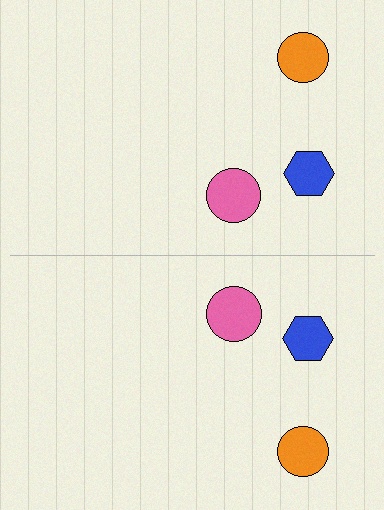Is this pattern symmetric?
Yes, this pattern has bilateral (reflection) symmetry.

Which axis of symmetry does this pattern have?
The pattern has a horizontal axis of symmetry running through the center of the image.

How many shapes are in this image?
There are 6 shapes in this image.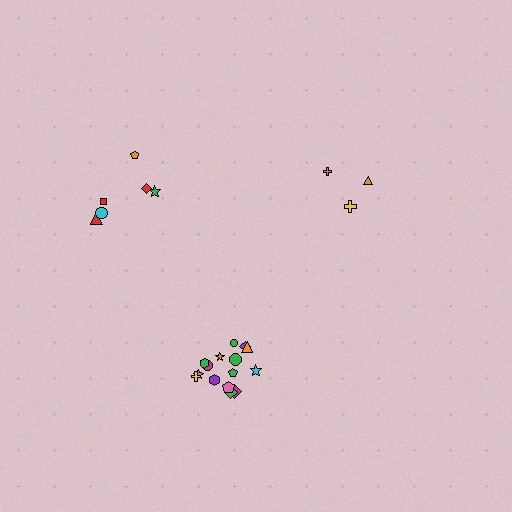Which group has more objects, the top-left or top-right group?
The top-left group.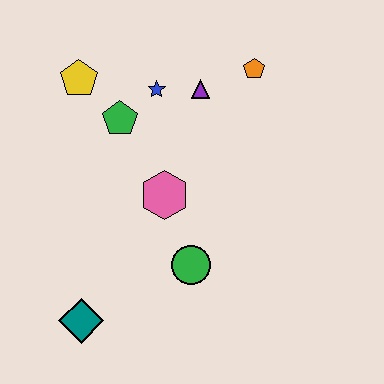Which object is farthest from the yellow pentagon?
The teal diamond is farthest from the yellow pentagon.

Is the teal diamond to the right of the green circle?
No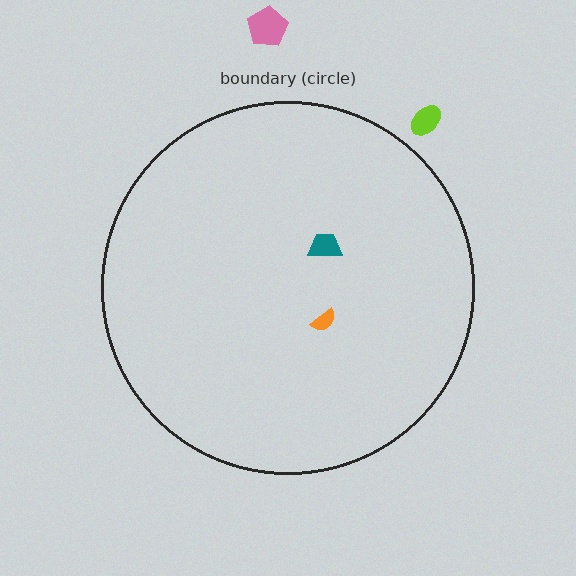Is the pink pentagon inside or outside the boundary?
Outside.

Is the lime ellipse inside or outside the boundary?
Outside.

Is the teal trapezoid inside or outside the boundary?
Inside.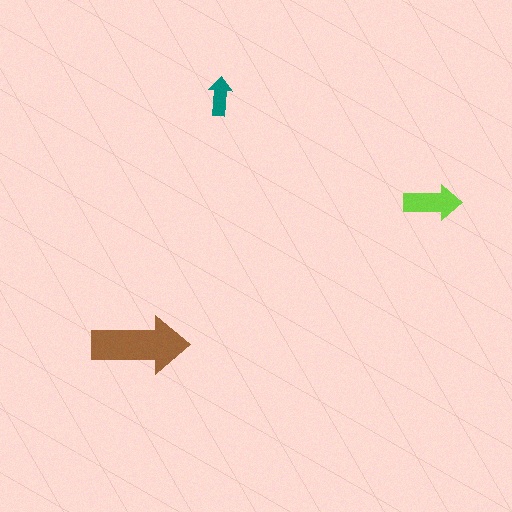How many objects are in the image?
There are 3 objects in the image.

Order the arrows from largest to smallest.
the brown one, the lime one, the teal one.